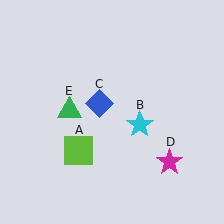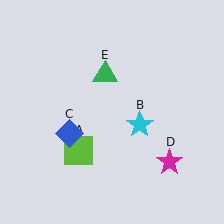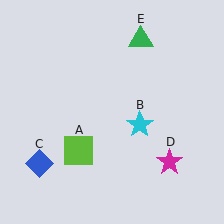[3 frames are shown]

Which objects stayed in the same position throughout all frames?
Lime square (object A) and cyan star (object B) and magenta star (object D) remained stationary.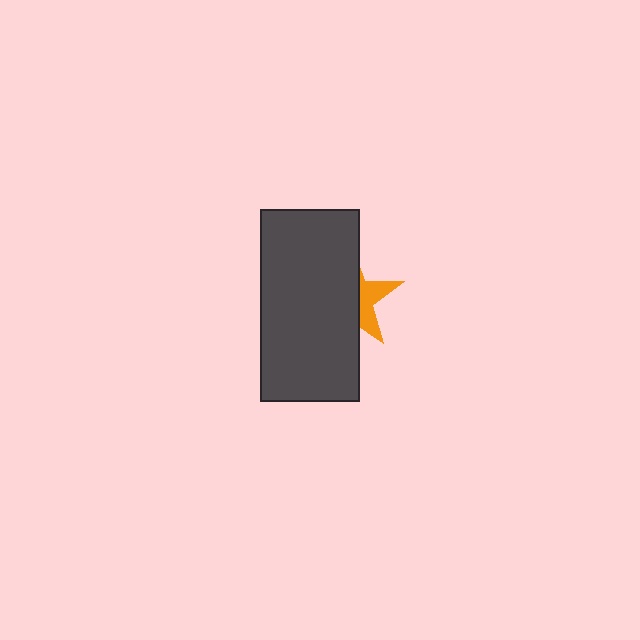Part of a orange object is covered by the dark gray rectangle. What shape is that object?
It is a star.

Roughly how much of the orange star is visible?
A small part of it is visible (roughly 34%).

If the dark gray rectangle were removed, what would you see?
You would see the complete orange star.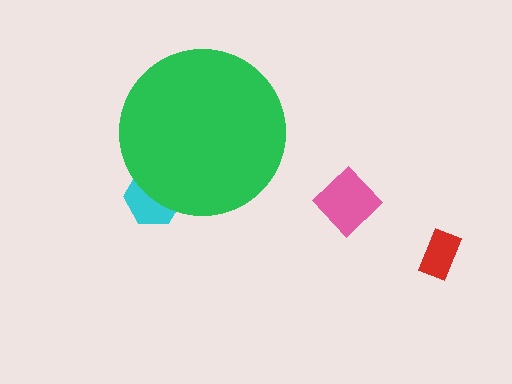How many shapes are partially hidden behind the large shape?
1 shape is partially hidden.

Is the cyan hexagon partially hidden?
Yes, the cyan hexagon is partially hidden behind the green circle.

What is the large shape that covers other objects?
A green circle.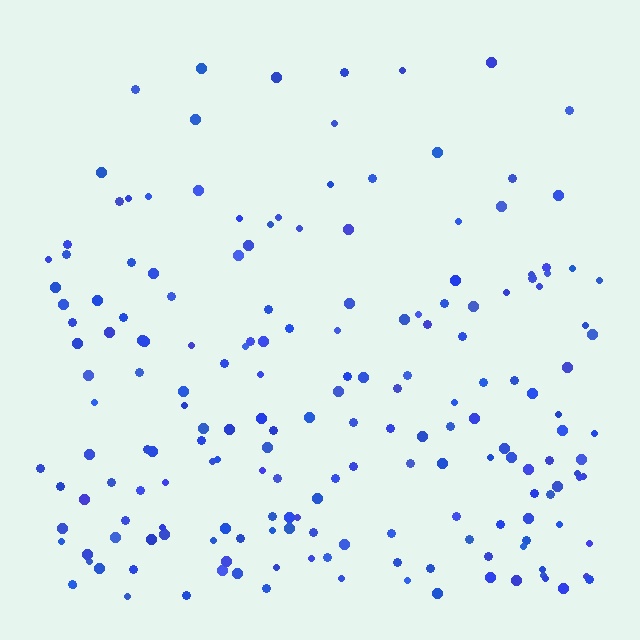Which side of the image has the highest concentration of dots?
The bottom.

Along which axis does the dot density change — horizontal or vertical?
Vertical.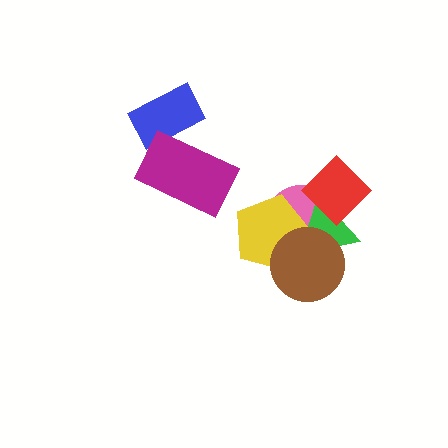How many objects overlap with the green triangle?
4 objects overlap with the green triangle.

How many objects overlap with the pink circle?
4 objects overlap with the pink circle.